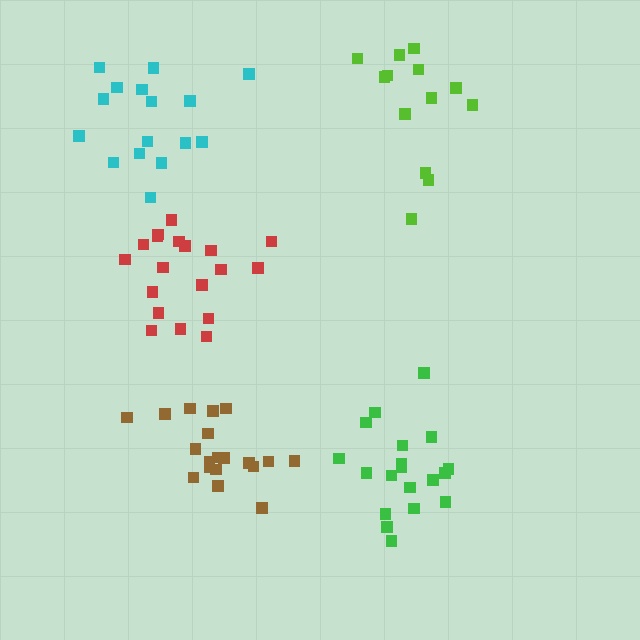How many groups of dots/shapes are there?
There are 5 groups.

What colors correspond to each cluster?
The clusters are colored: green, brown, cyan, red, lime.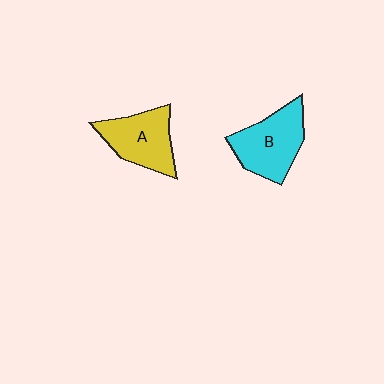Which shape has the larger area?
Shape B (cyan).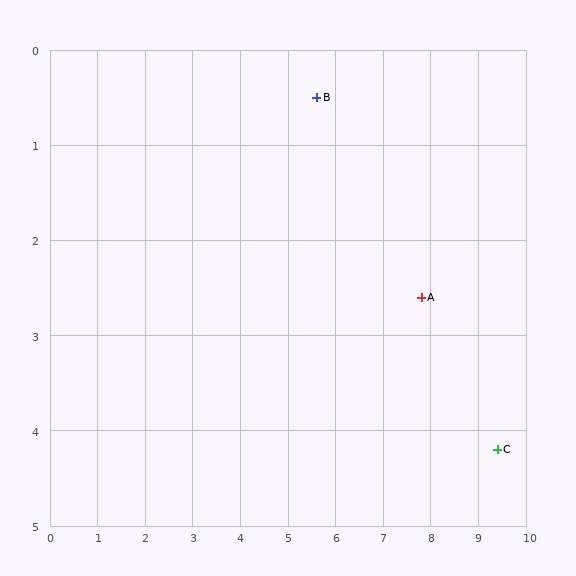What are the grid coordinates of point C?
Point C is at approximately (9.4, 4.2).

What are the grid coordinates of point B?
Point B is at approximately (5.6, 0.5).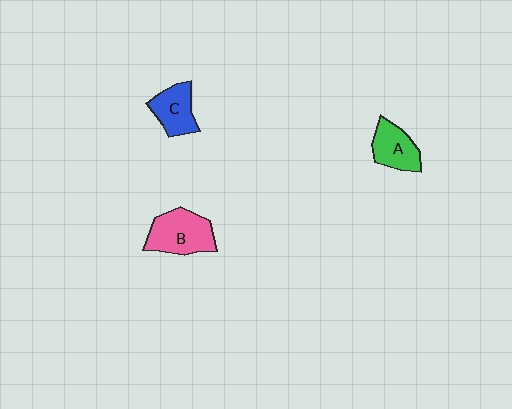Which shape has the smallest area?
Shape C (blue).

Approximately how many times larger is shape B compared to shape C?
Approximately 1.4 times.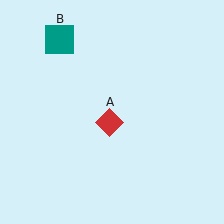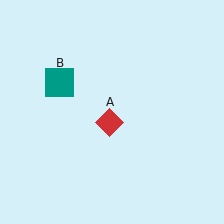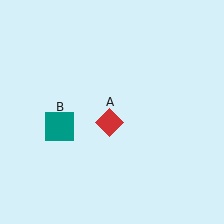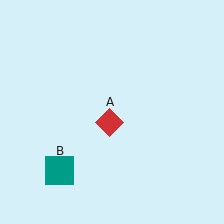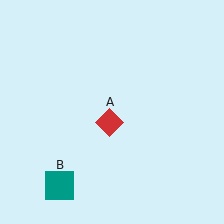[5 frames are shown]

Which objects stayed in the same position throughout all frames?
Red diamond (object A) remained stationary.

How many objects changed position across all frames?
1 object changed position: teal square (object B).